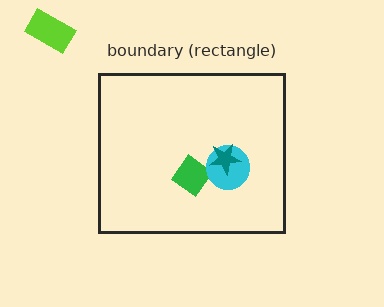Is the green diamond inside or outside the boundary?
Inside.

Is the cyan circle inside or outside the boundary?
Inside.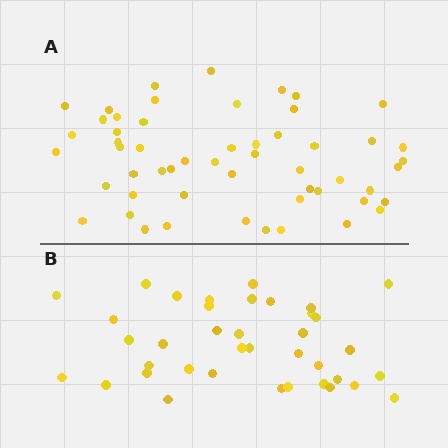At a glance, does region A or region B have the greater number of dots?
Region A (the top region) has more dots.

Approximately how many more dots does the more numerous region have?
Region A has approximately 15 more dots than region B.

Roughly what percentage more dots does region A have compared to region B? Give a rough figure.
About 40% more.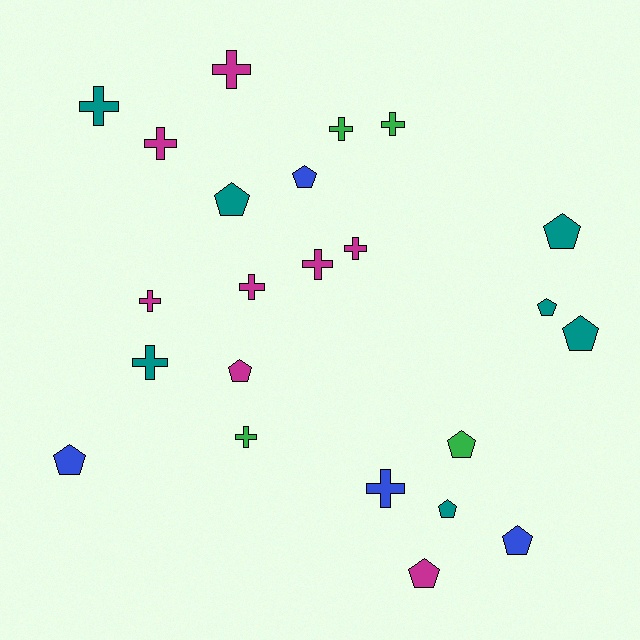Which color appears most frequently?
Magenta, with 8 objects.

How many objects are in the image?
There are 23 objects.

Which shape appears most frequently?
Cross, with 12 objects.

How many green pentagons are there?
There is 1 green pentagon.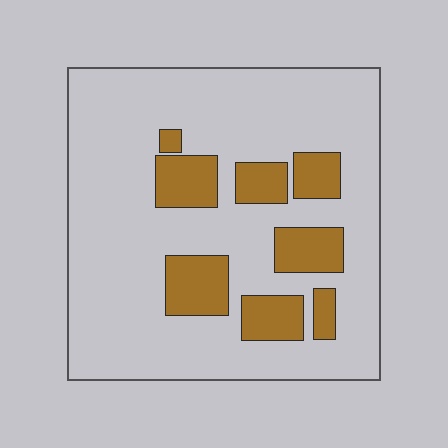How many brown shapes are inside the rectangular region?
8.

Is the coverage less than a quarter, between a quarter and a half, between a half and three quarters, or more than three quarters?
Less than a quarter.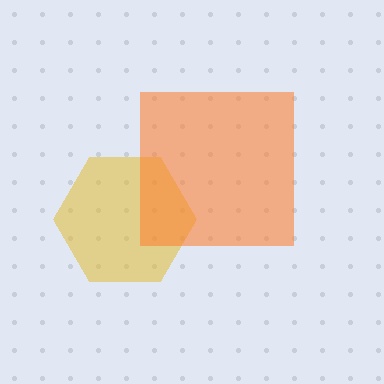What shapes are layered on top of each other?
The layered shapes are: a yellow hexagon, an orange square.